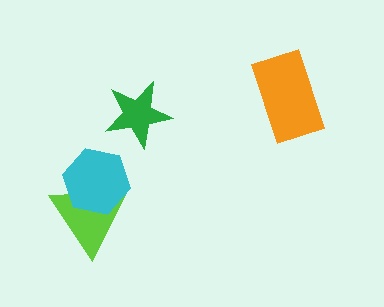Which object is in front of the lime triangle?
The cyan hexagon is in front of the lime triangle.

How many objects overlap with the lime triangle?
1 object overlaps with the lime triangle.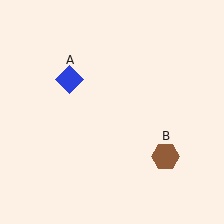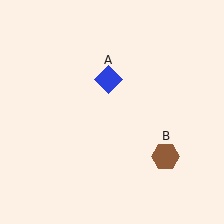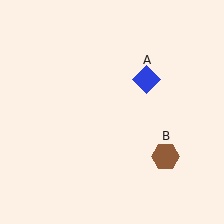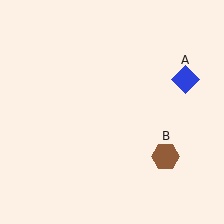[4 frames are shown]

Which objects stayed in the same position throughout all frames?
Brown hexagon (object B) remained stationary.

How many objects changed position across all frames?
1 object changed position: blue diamond (object A).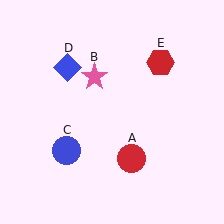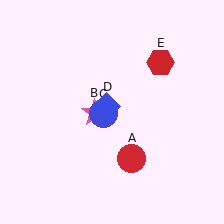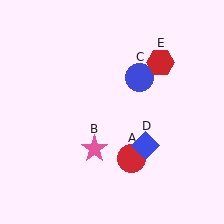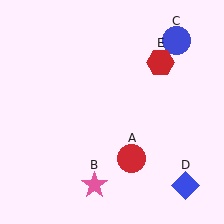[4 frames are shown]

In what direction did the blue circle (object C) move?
The blue circle (object C) moved up and to the right.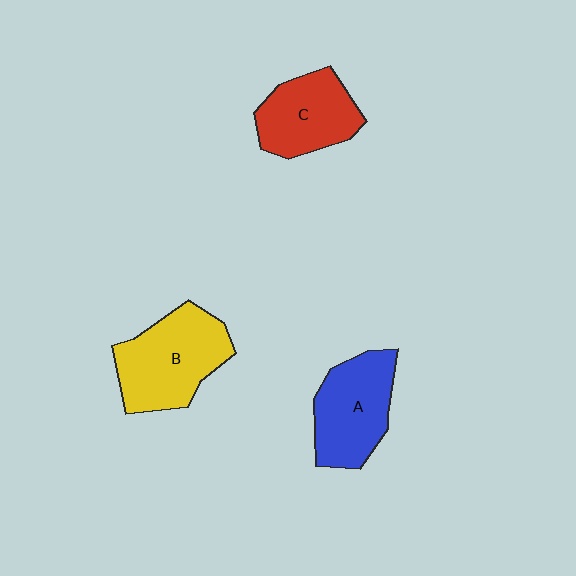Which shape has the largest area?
Shape B (yellow).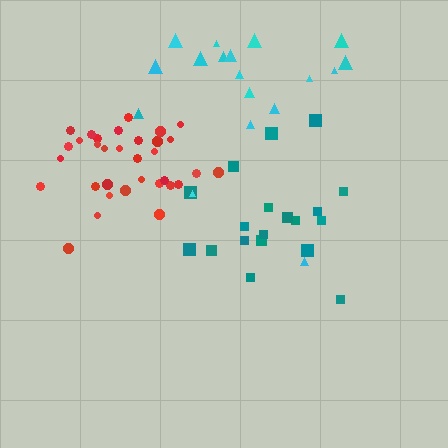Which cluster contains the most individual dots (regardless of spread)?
Red (33).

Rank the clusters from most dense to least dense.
red, teal, cyan.